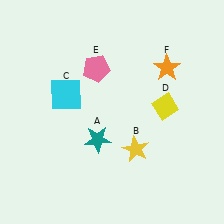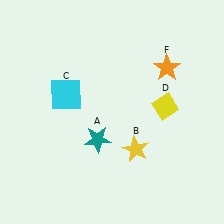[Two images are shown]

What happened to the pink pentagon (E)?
The pink pentagon (E) was removed in Image 2. It was in the top-left area of Image 1.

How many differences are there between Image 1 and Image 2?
There is 1 difference between the two images.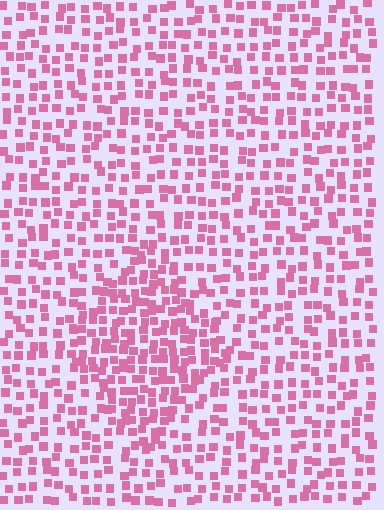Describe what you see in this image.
The image contains small pink elements arranged at two different densities. A diamond-shaped region is visible where the elements are more densely packed than the surrounding area.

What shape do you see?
I see a diamond.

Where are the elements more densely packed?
The elements are more densely packed inside the diamond boundary.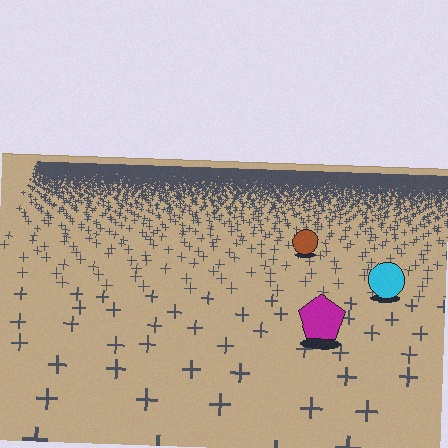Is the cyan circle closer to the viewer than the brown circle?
Yes. The cyan circle is closer — you can tell from the texture gradient: the ground texture is coarser near it.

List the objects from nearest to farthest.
From nearest to farthest: the magenta pentagon, the cyan circle, the brown circle.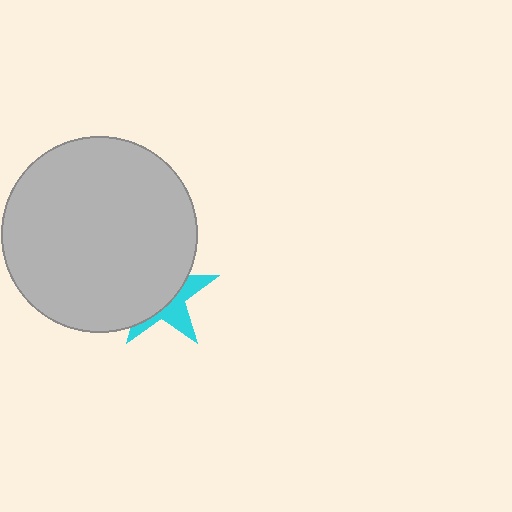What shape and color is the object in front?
The object in front is a light gray circle.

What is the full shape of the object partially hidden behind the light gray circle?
The partially hidden object is a cyan star.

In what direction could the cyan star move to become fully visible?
The cyan star could move toward the lower-right. That would shift it out from behind the light gray circle entirely.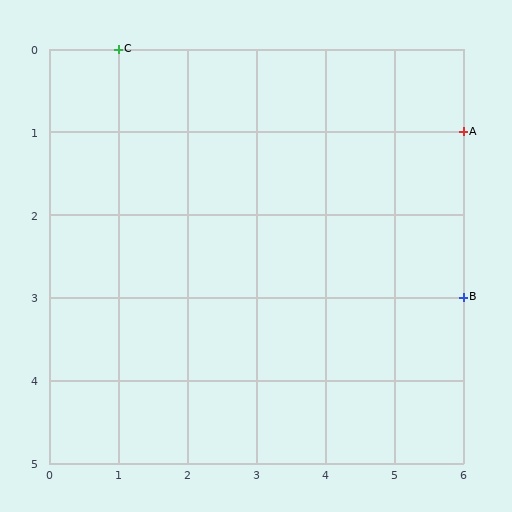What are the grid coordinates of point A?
Point A is at grid coordinates (6, 1).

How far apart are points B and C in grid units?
Points B and C are 5 columns and 3 rows apart (about 5.8 grid units diagonally).